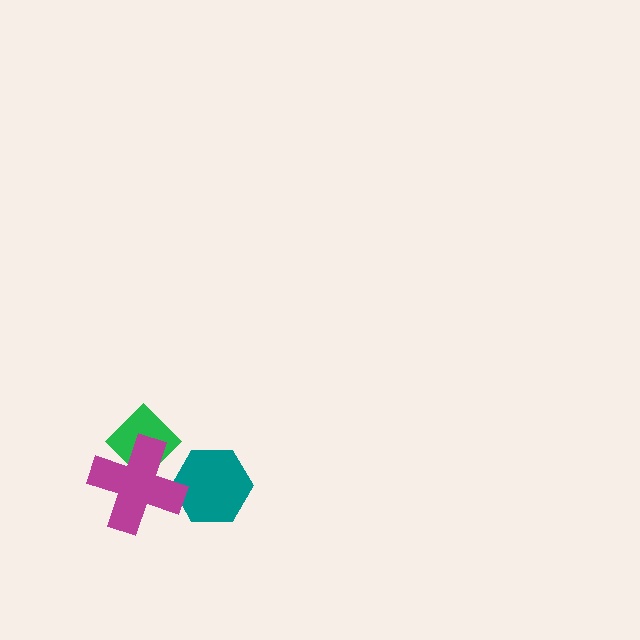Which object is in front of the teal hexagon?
The magenta cross is in front of the teal hexagon.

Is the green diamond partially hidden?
Yes, it is partially covered by another shape.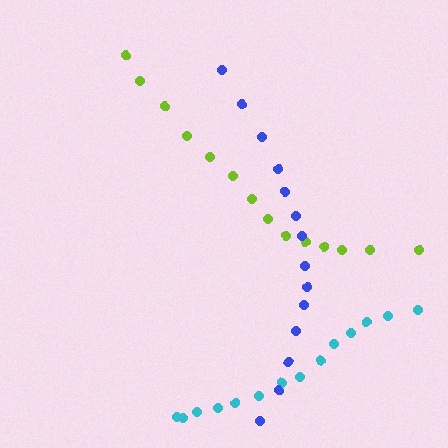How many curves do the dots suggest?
There are 3 distinct paths.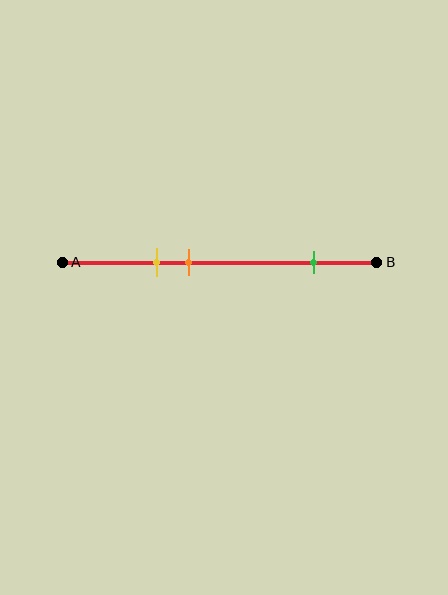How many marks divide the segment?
There are 3 marks dividing the segment.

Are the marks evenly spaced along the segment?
No, the marks are not evenly spaced.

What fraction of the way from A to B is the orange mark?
The orange mark is approximately 40% (0.4) of the way from A to B.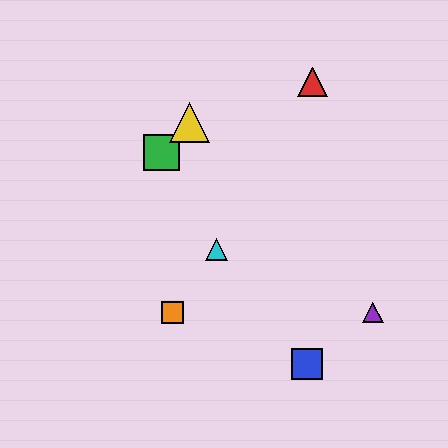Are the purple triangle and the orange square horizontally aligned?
Yes, both are at y≈313.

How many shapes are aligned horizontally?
2 shapes (the purple triangle, the orange square) are aligned horizontally.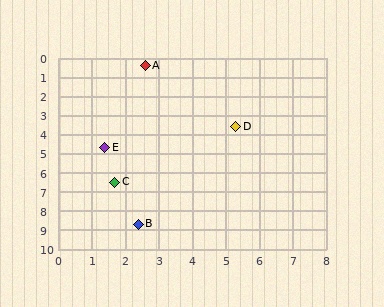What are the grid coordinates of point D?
Point D is at approximately (5.3, 3.6).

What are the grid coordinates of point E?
Point E is at approximately (1.4, 4.7).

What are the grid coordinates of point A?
Point A is at approximately (2.6, 0.4).